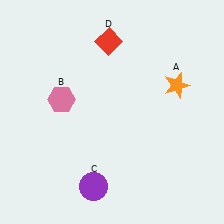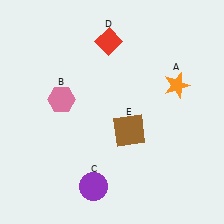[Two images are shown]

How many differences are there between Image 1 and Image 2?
There is 1 difference between the two images.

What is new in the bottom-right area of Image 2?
A brown square (E) was added in the bottom-right area of Image 2.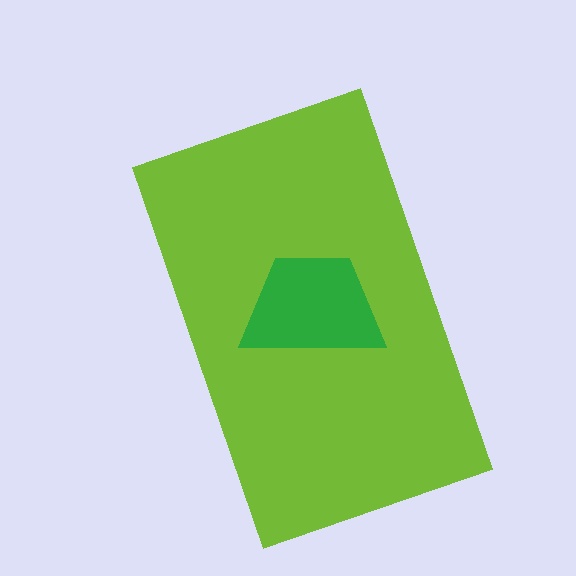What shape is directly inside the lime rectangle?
The green trapezoid.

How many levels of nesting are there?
2.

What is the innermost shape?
The green trapezoid.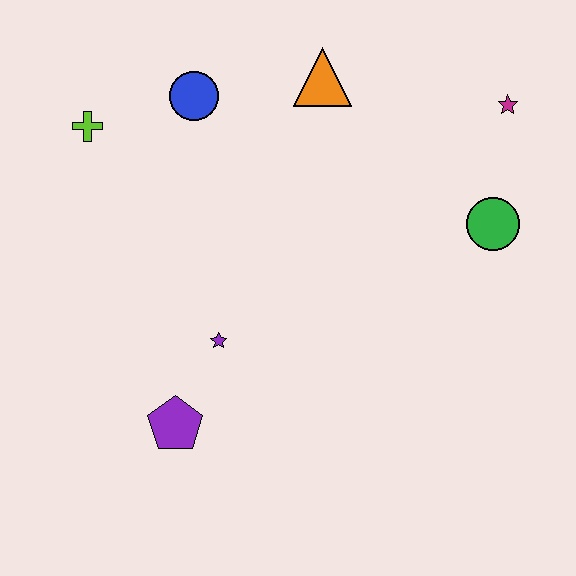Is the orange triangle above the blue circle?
Yes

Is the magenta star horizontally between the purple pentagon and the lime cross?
No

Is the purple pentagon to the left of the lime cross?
No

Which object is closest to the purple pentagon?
The purple star is closest to the purple pentagon.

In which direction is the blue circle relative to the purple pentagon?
The blue circle is above the purple pentagon.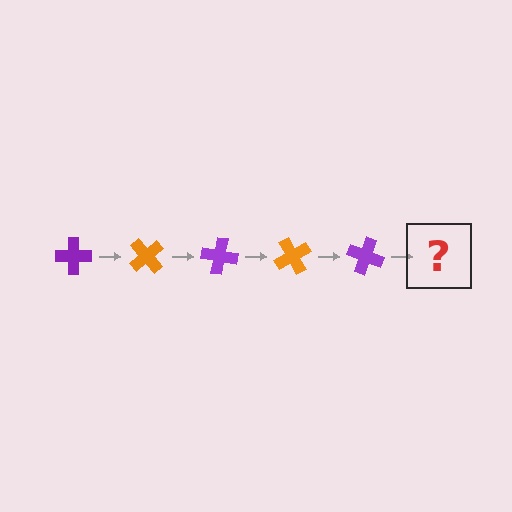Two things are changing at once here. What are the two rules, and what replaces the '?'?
The two rules are that it rotates 50 degrees each step and the color cycles through purple and orange. The '?' should be an orange cross, rotated 250 degrees from the start.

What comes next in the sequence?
The next element should be an orange cross, rotated 250 degrees from the start.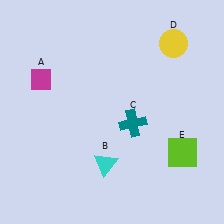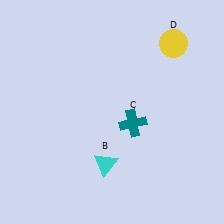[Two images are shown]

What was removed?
The lime square (E), the magenta diamond (A) were removed in Image 2.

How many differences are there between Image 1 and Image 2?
There are 2 differences between the two images.